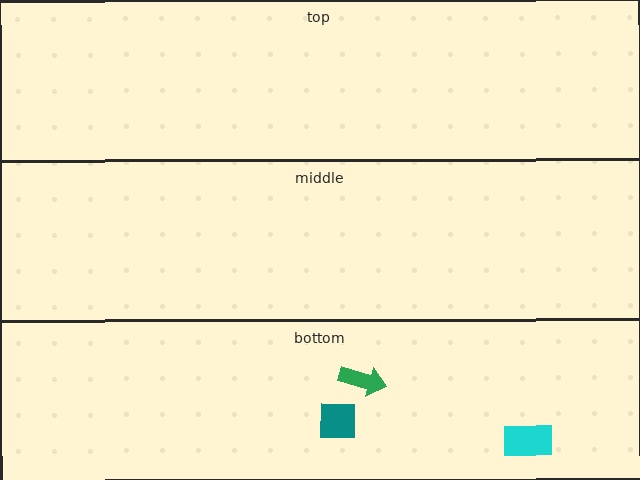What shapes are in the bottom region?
The green arrow, the teal square, the cyan rectangle.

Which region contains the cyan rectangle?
The bottom region.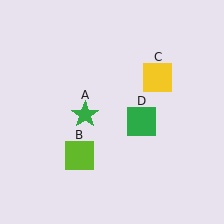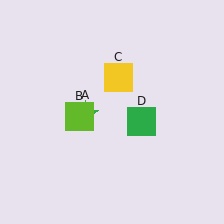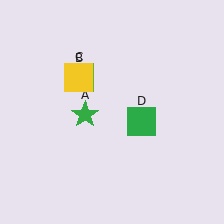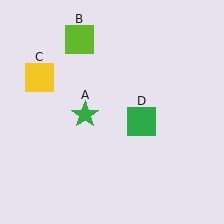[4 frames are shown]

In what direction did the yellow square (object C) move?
The yellow square (object C) moved left.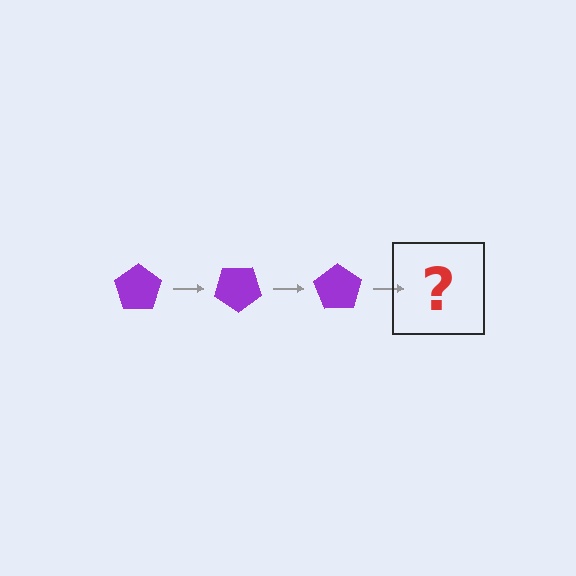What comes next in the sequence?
The next element should be a purple pentagon rotated 105 degrees.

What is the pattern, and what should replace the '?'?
The pattern is that the pentagon rotates 35 degrees each step. The '?' should be a purple pentagon rotated 105 degrees.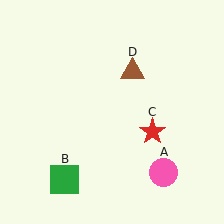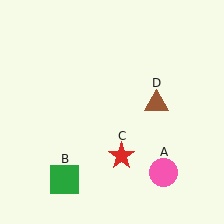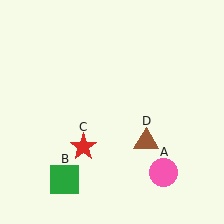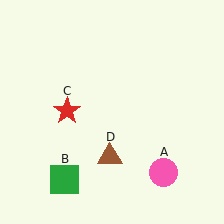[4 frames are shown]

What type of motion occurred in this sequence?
The red star (object C), brown triangle (object D) rotated clockwise around the center of the scene.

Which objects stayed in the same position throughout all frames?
Pink circle (object A) and green square (object B) remained stationary.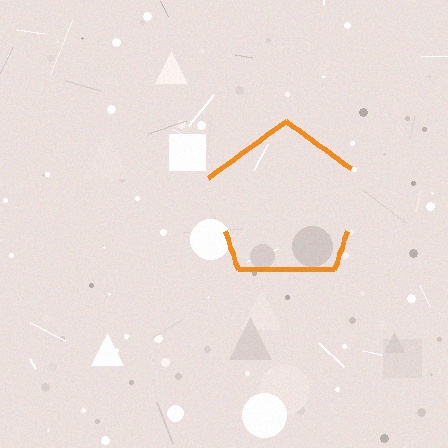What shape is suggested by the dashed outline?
The dashed outline suggests a pentagon.